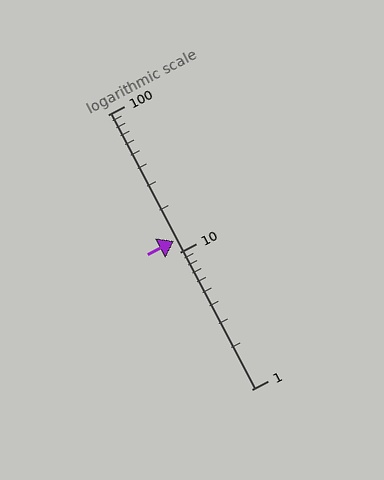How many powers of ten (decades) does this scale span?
The scale spans 2 decades, from 1 to 100.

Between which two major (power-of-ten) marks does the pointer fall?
The pointer is between 10 and 100.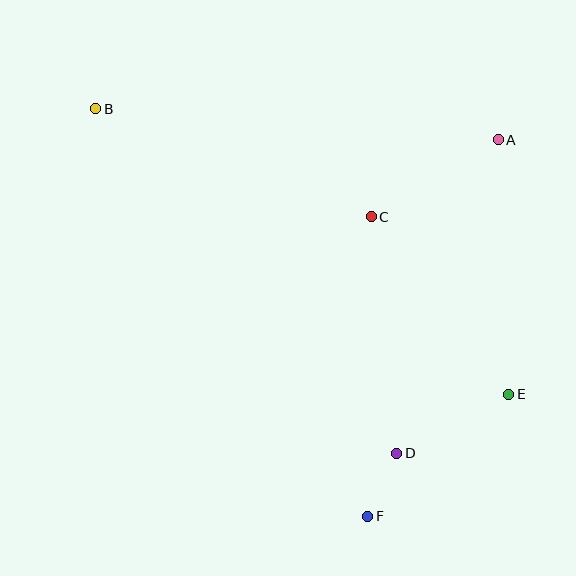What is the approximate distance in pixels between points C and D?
The distance between C and D is approximately 238 pixels.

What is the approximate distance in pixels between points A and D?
The distance between A and D is approximately 330 pixels.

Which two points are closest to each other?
Points D and F are closest to each other.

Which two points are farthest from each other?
Points B and E are farthest from each other.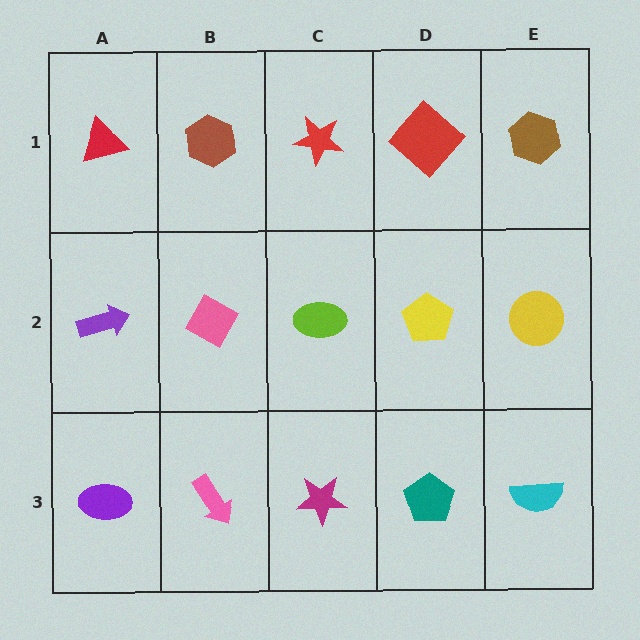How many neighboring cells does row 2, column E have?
3.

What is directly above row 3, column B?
A pink diamond.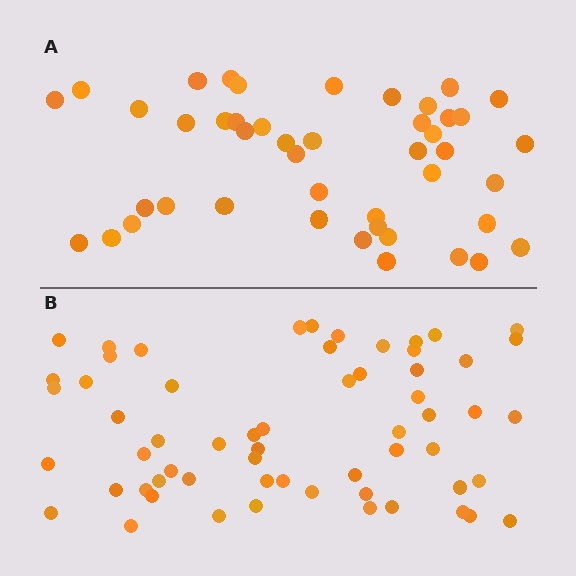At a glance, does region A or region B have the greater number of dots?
Region B (the bottom region) has more dots.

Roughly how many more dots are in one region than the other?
Region B has approximately 15 more dots than region A.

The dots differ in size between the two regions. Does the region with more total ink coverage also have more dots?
No. Region A has more total ink coverage because its dots are larger, but region B actually contains more individual dots. Total area can be misleading — the number of items is what matters here.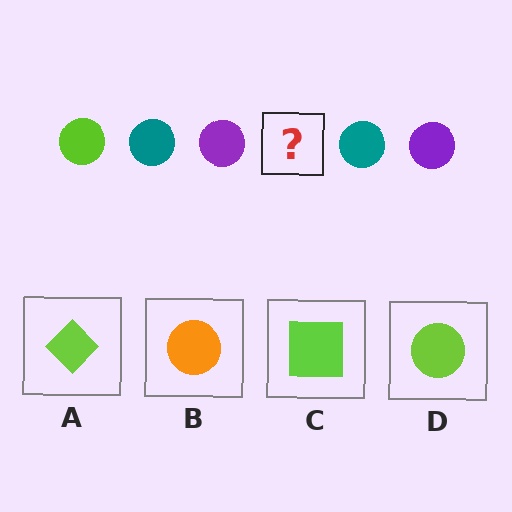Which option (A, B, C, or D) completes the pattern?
D.